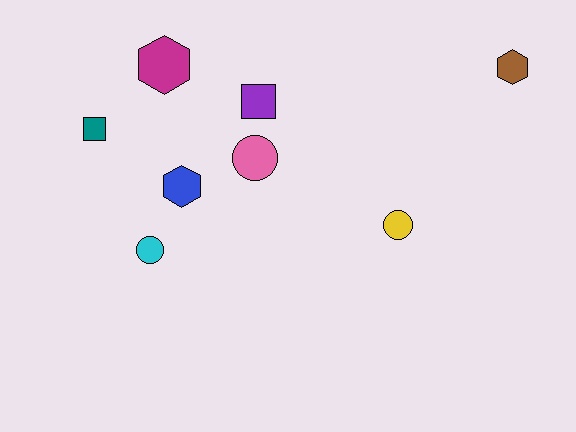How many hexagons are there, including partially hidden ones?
There are 3 hexagons.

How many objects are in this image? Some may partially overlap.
There are 8 objects.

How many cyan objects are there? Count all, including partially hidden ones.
There is 1 cyan object.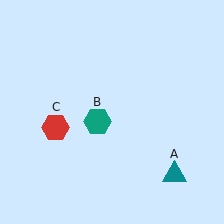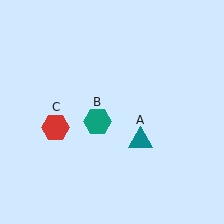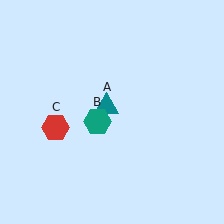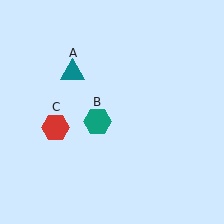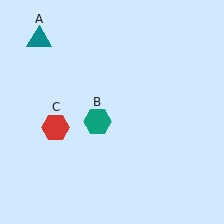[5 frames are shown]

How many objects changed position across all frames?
1 object changed position: teal triangle (object A).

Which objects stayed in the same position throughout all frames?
Teal hexagon (object B) and red hexagon (object C) remained stationary.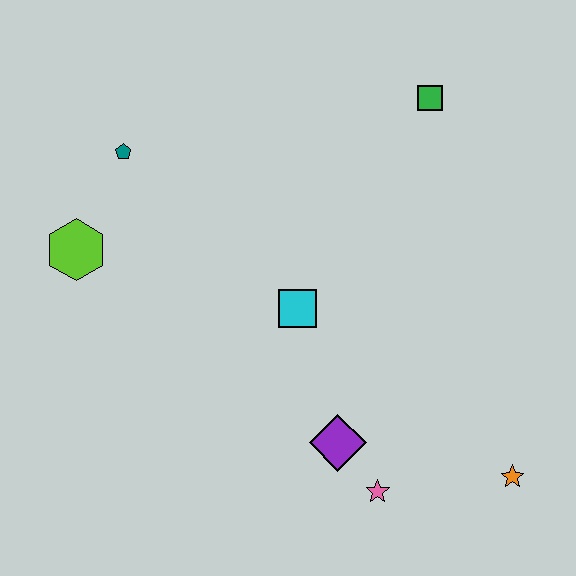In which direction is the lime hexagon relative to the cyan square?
The lime hexagon is to the left of the cyan square.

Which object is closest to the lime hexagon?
The teal pentagon is closest to the lime hexagon.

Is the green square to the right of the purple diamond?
Yes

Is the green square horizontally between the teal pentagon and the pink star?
No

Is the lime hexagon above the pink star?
Yes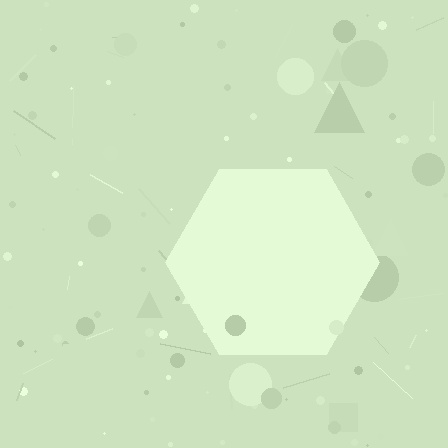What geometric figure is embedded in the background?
A hexagon is embedded in the background.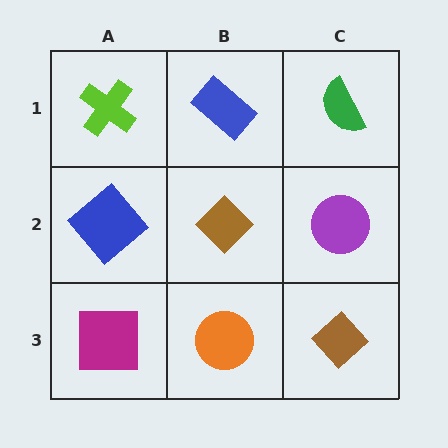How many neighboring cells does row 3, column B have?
3.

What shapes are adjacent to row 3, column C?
A purple circle (row 2, column C), an orange circle (row 3, column B).